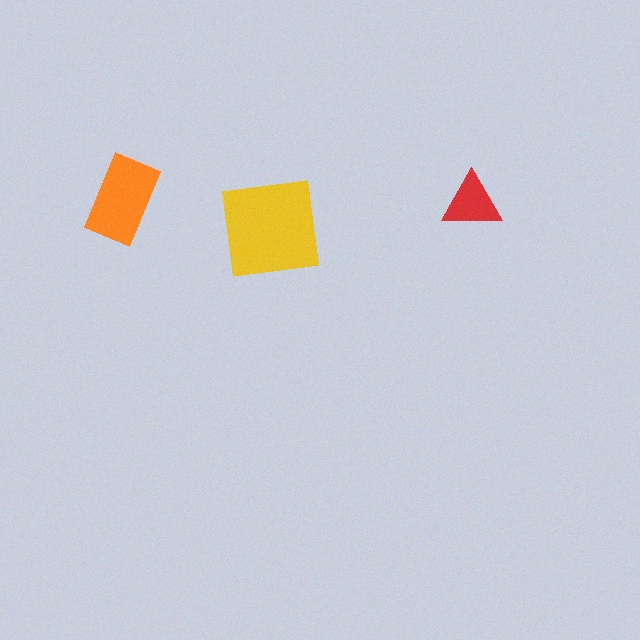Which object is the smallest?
The red triangle.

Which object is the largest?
The yellow square.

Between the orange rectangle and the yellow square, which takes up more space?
The yellow square.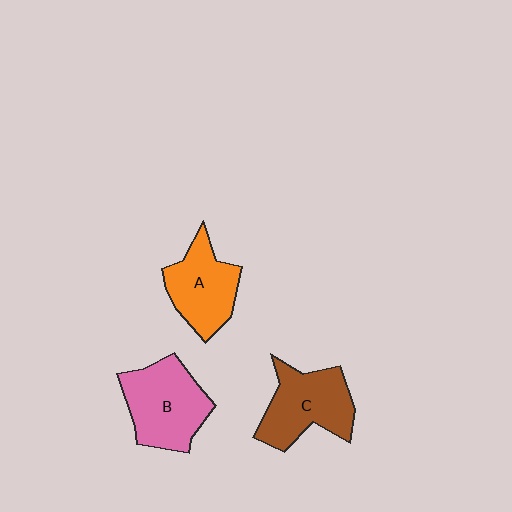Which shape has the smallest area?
Shape A (orange).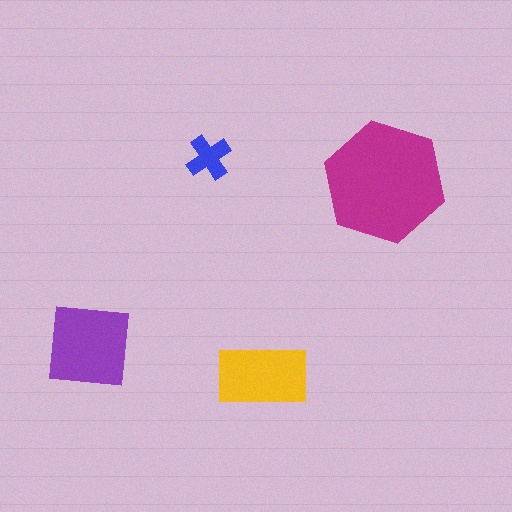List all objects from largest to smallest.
The magenta hexagon, the purple square, the yellow rectangle, the blue cross.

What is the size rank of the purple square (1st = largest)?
2nd.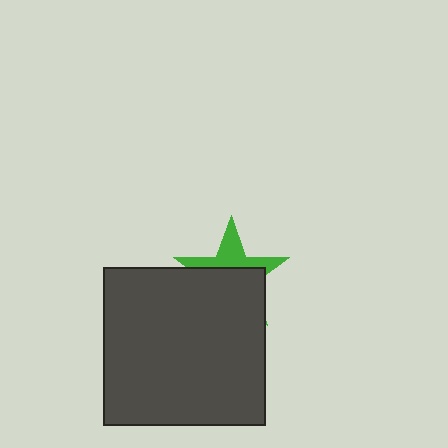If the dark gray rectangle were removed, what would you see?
You would see the complete green star.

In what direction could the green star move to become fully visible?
The green star could move up. That would shift it out from behind the dark gray rectangle entirely.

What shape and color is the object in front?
The object in front is a dark gray rectangle.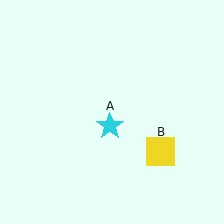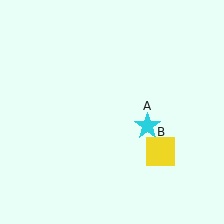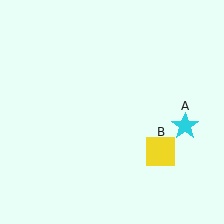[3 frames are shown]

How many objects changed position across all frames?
1 object changed position: cyan star (object A).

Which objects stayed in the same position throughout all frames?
Yellow square (object B) remained stationary.